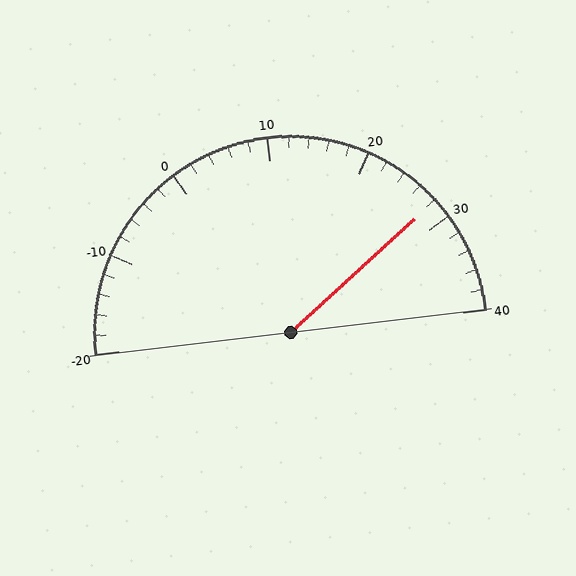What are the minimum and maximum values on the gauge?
The gauge ranges from -20 to 40.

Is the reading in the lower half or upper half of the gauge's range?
The reading is in the upper half of the range (-20 to 40).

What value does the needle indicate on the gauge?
The needle indicates approximately 28.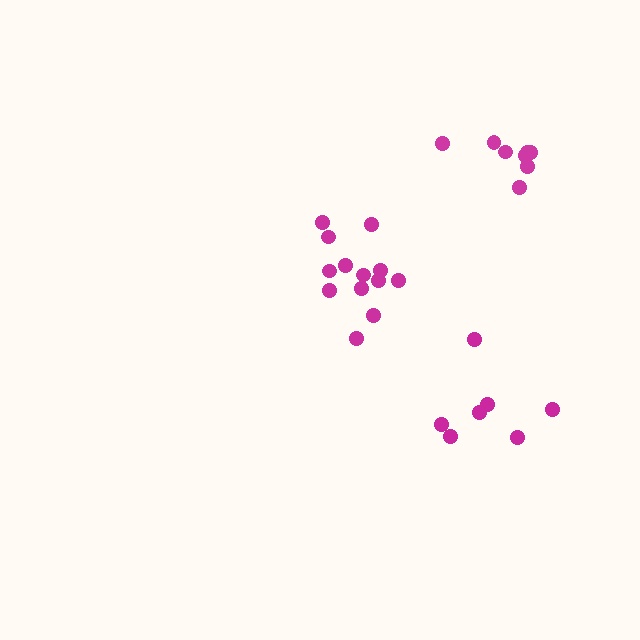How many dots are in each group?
Group 1: 8 dots, Group 2: 13 dots, Group 3: 7 dots (28 total).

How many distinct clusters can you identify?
There are 3 distinct clusters.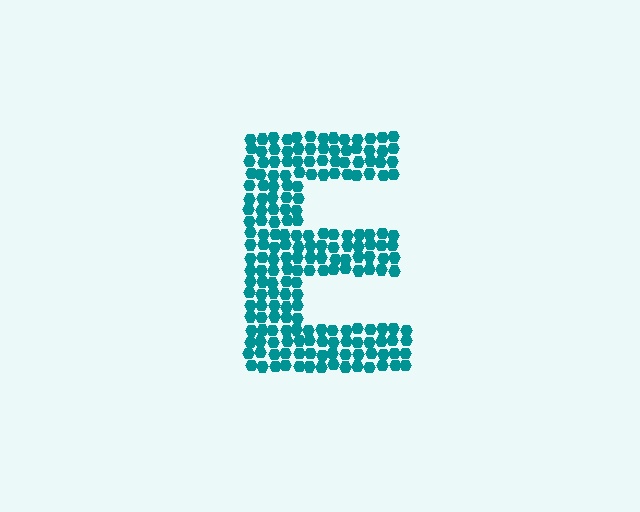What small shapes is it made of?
It is made of small hexagons.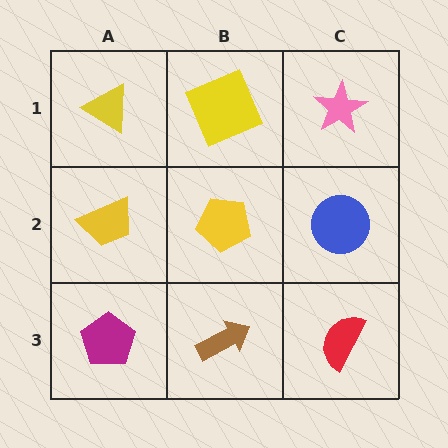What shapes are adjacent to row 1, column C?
A blue circle (row 2, column C), a yellow square (row 1, column B).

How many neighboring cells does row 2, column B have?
4.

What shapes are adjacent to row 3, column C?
A blue circle (row 2, column C), a brown arrow (row 3, column B).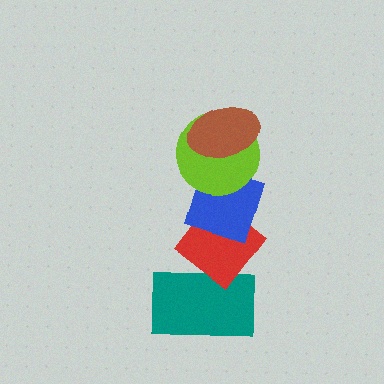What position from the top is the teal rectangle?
The teal rectangle is 5th from the top.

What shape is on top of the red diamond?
The blue diamond is on top of the red diamond.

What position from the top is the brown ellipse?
The brown ellipse is 1st from the top.